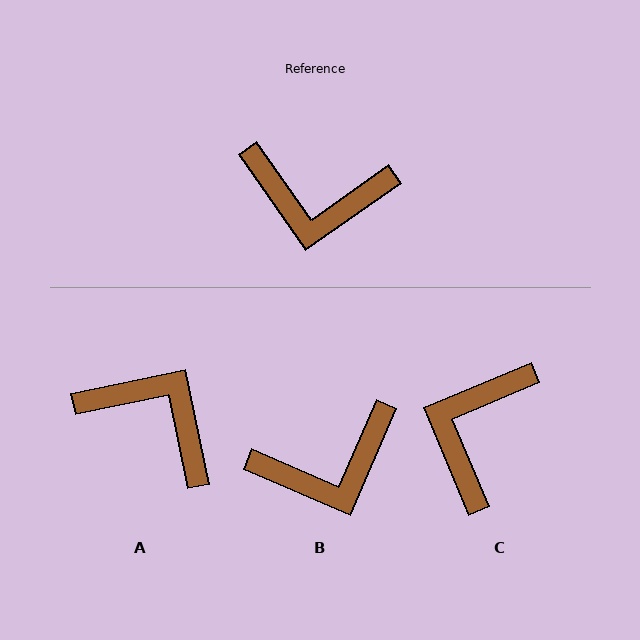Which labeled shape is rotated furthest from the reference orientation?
A, about 156 degrees away.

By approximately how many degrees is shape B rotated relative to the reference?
Approximately 32 degrees counter-clockwise.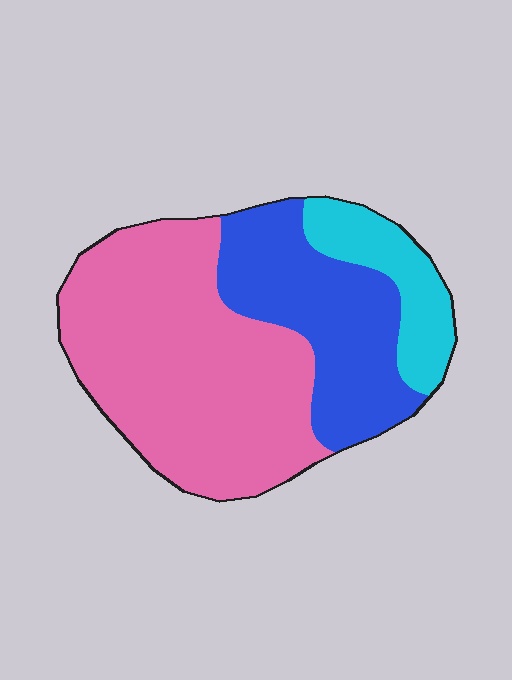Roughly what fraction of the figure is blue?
Blue covers around 30% of the figure.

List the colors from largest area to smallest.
From largest to smallest: pink, blue, cyan.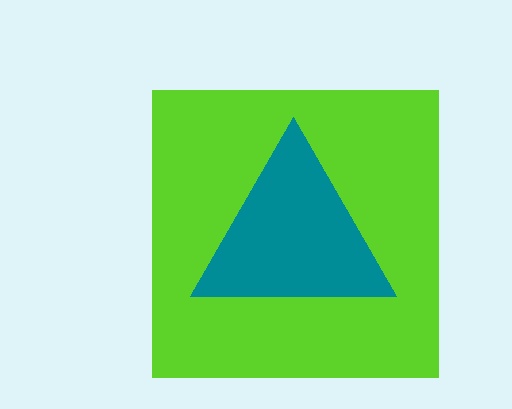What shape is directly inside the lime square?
The teal triangle.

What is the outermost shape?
The lime square.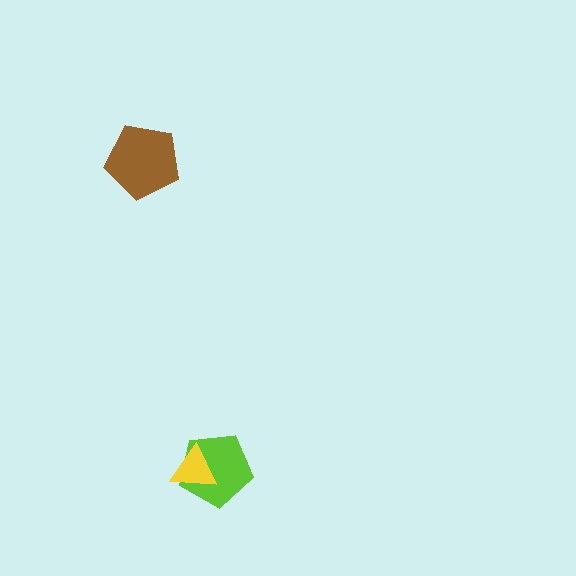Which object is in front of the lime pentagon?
The yellow triangle is in front of the lime pentagon.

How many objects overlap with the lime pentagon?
1 object overlaps with the lime pentagon.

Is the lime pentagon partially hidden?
Yes, it is partially covered by another shape.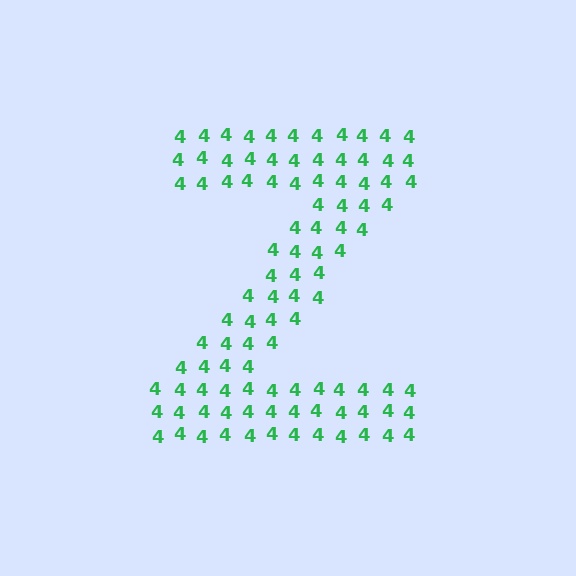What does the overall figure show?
The overall figure shows the letter Z.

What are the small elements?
The small elements are digit 4's.